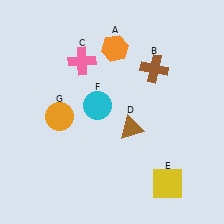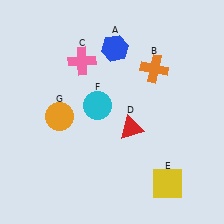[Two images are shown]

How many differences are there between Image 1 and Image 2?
There are 3 differences between the two images.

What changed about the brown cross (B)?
In Image 1, B is brown. In Image 2, it changed to orange.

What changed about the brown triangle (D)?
In Image 1, D is brown. In Image 2, it changed to red.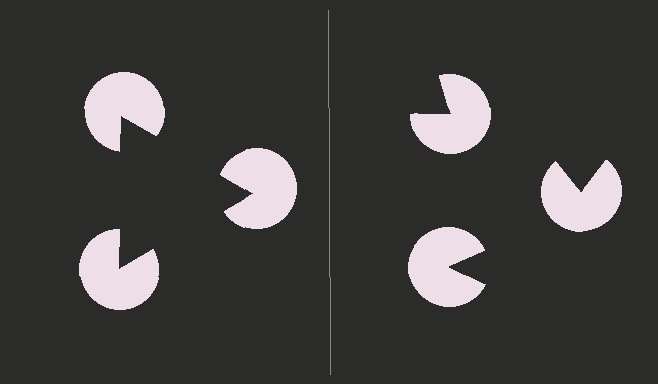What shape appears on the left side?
An illusory triangle.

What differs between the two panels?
The pac-man discs are positioned identically on both sides; only the wedge orientations differ. On the left they align to a triangle; on the right they are misaligned.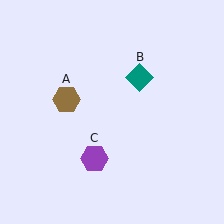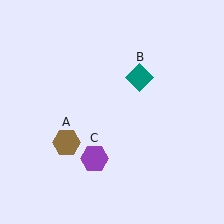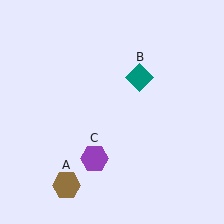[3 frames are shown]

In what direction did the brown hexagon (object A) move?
The brown hexagon (object A) moved down.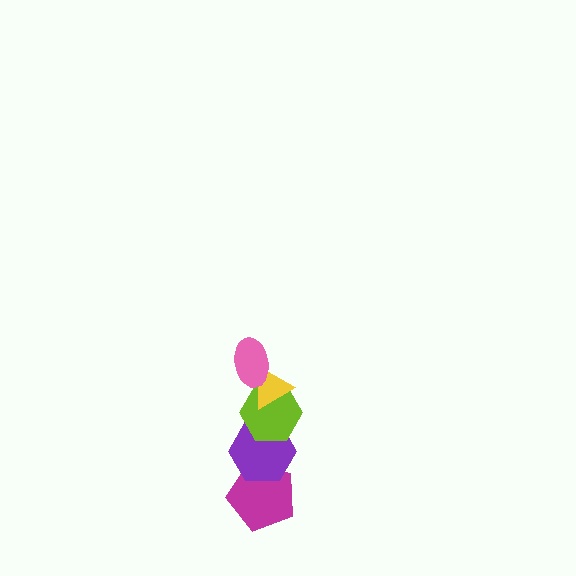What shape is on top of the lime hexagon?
The yellow triangle is on top of the lime hexagon.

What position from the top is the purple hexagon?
The purple hexagon is 4th from the top.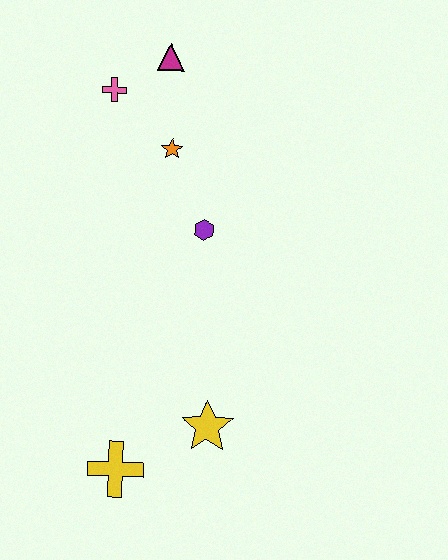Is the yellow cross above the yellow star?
No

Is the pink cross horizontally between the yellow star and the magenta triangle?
No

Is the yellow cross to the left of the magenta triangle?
Yes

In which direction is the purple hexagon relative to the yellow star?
The purple hexagon is above the yellow star.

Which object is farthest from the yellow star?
The magenta triangle is farthest from the yellow star.